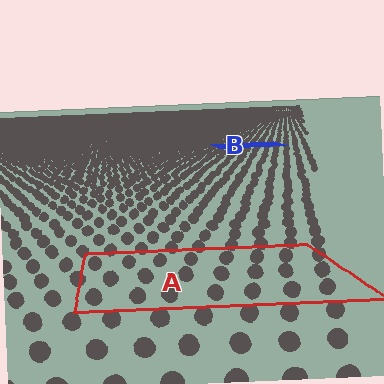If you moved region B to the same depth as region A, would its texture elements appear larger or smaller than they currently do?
They would appear larger. At a closer depth, the same texture elements are projected at a bigger on-screen size.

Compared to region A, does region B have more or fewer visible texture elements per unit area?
Region B has more texture elements per unit area — they are packed more densely because it is farther away.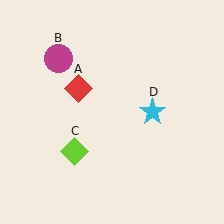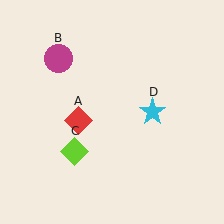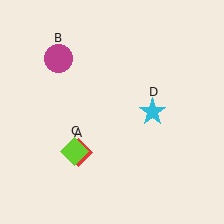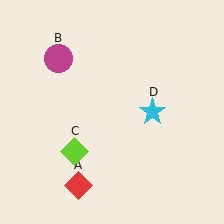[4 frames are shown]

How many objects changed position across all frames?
1 object changed position: red diamond (object A).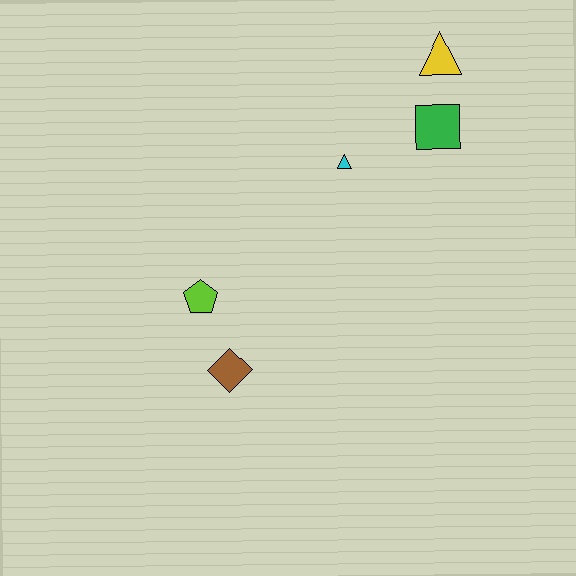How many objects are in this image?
There are 5 objects.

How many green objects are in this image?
There is 1 green object.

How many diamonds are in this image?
There is 1 diamond.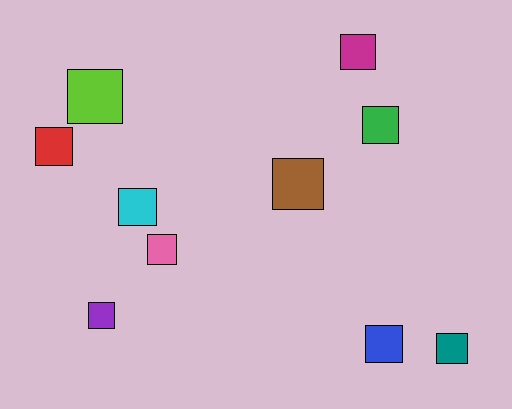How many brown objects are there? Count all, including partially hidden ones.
There is 1 brown object.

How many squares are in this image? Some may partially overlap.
There are 10 squares.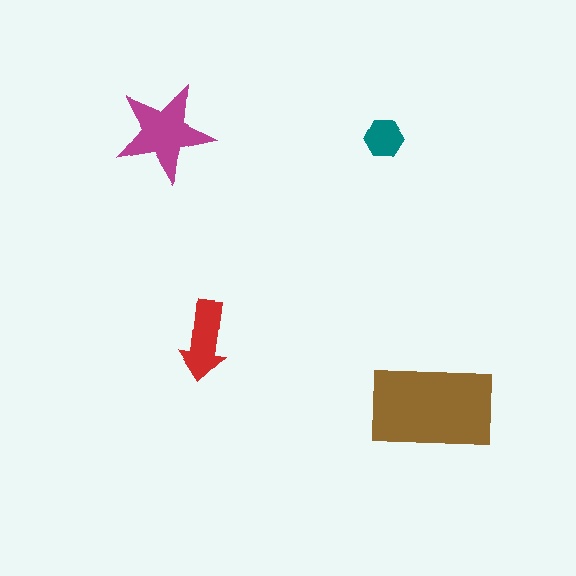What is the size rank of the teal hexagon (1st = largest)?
4th.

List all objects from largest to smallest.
The brown rectangle, the magenta star, the red arrow, the teal hexagon.